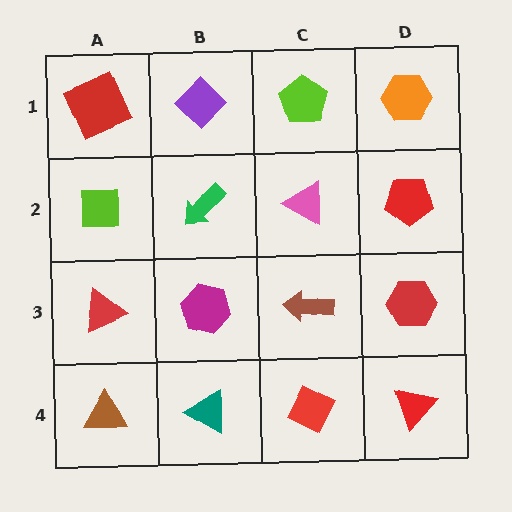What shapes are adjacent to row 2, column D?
An orange hexagon (row 1, column D), a red hexagon (row 3, column D), a pink triangle (row 2, column C).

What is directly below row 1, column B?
A green arrow.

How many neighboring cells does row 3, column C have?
4.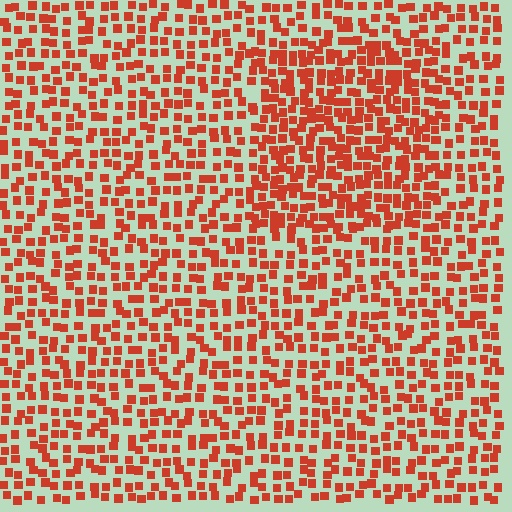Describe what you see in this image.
The image contains small red elements arranged at two different densities. A rectangle-shaped region is visible where the elements are more densely packed than the surrounding area.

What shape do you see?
I see a rectangle.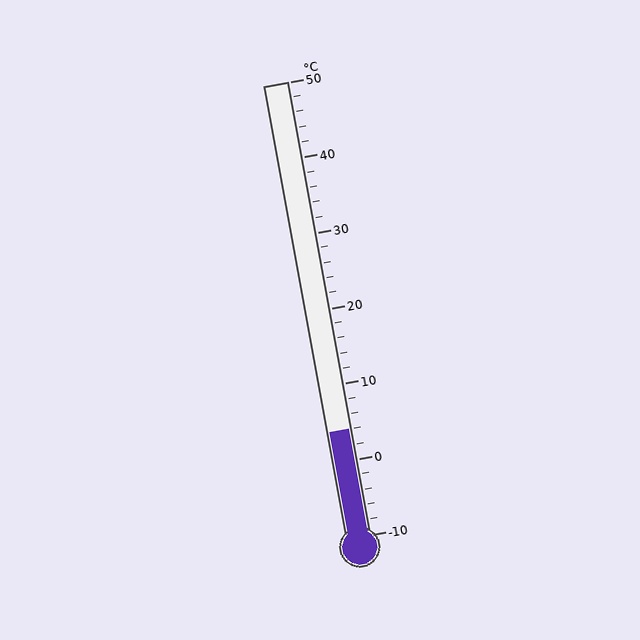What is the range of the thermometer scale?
The thermometer scale ranges from -10°C to 50°C.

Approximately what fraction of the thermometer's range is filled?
The thermometer is filled to approximately 25% of its range.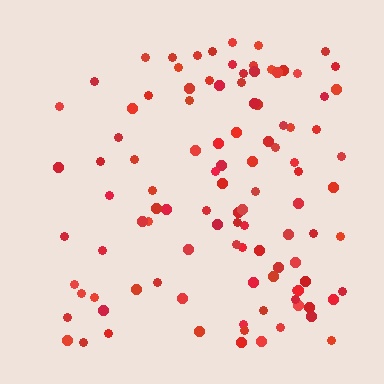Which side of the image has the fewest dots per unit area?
The left.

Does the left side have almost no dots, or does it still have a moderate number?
Still a moderate number, just noticeably fewer than the right.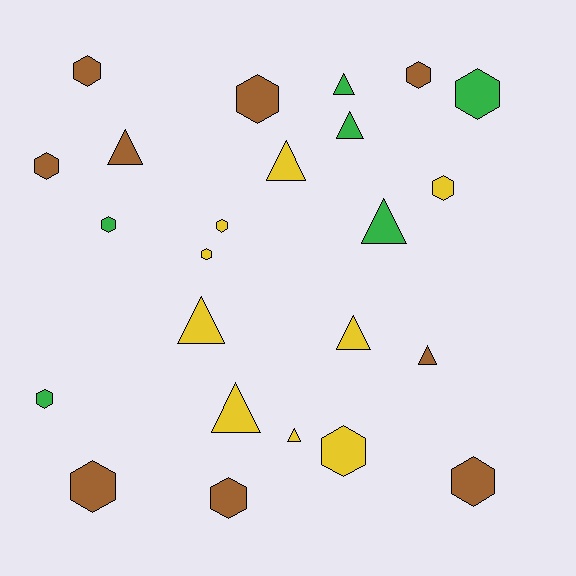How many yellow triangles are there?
There are 5 yellow triangles.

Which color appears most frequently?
Yellow, with 9 objects.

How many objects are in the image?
There are 24 objects.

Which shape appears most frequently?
Hexagon, with 14 objects.